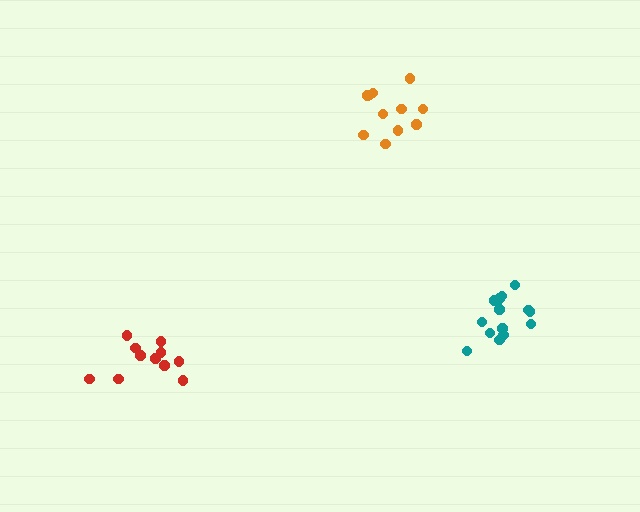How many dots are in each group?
Group 1: 11 dots, Group 2: 15 dots, Group 3: 11 dots (37 total).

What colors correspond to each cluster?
The clusters are colored: red, teal, orange.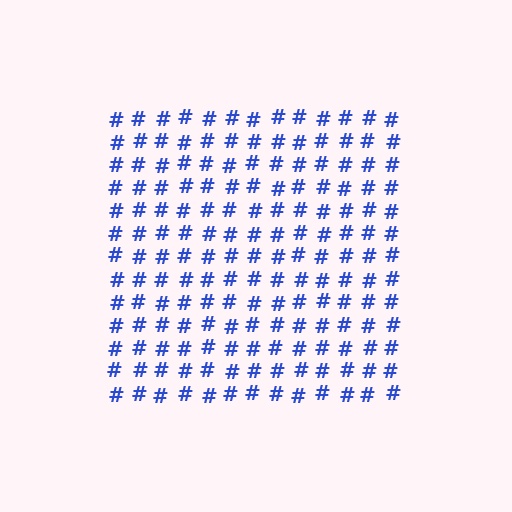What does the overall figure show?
The overall figure shows a square.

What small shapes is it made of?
It is made of small hash symbols.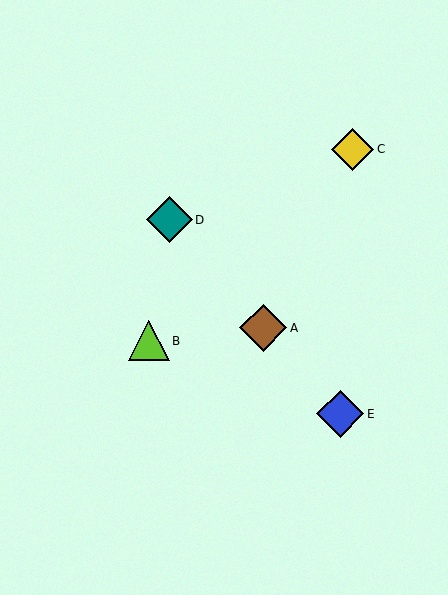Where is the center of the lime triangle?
The center of the lime triangle is at (149, 341).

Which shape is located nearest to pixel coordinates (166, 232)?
The teal diamond (labeled D) at (169, 220) is nearest to that location.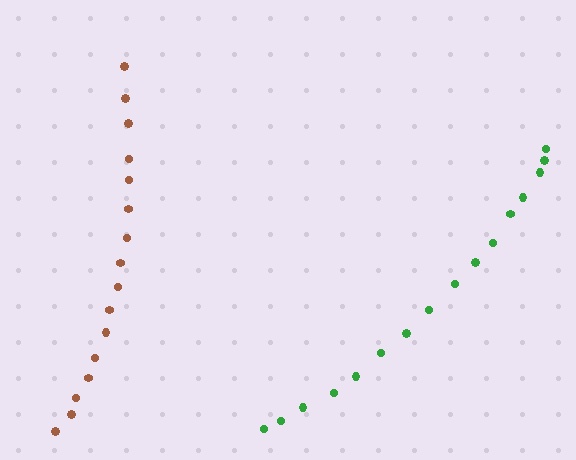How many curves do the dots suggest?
There are 2 distinct paths.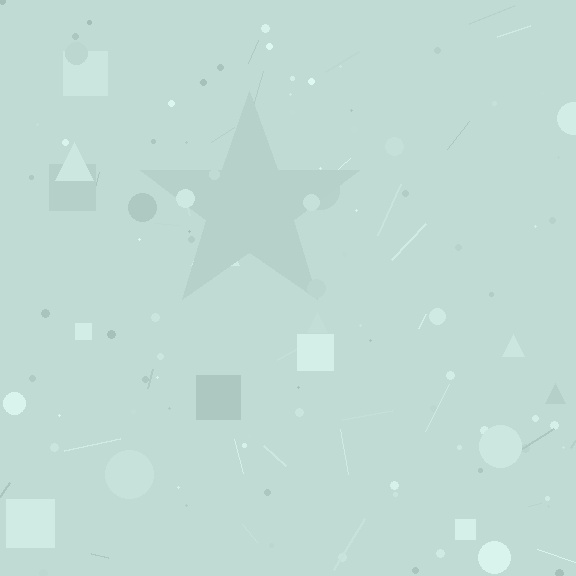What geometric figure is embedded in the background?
A star is embedded in the background.